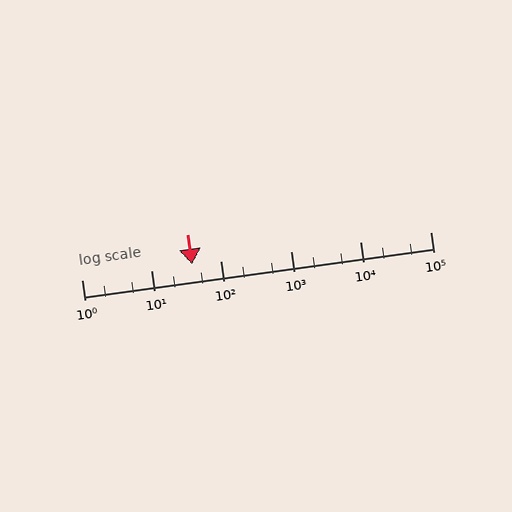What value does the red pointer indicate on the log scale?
The pointer indicates approximately 38.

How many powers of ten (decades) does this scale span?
The scale spans 5 decades, from 1 to 100000.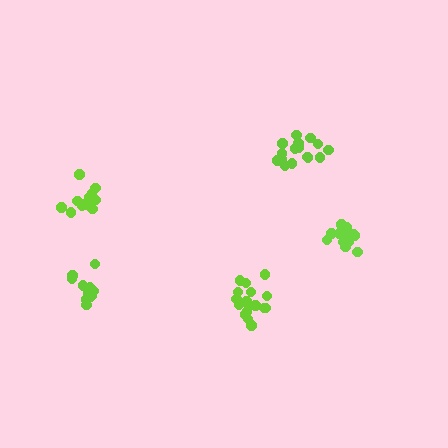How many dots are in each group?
Group 1: 13 dots, Group 2: 16 dots, Group 3: 17 dots, Group 4: 11 dots, Group 5: 13 dots (70 total).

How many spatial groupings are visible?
There are 5 spatial groupings.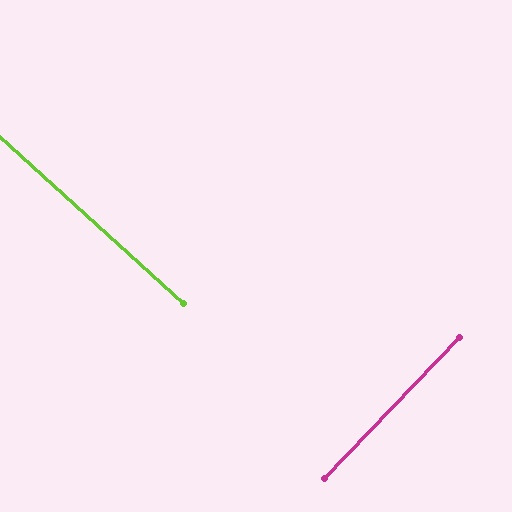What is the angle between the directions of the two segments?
Approximately 89 degrees.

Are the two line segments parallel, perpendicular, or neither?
Perpendicular — they meet at approximately 89°.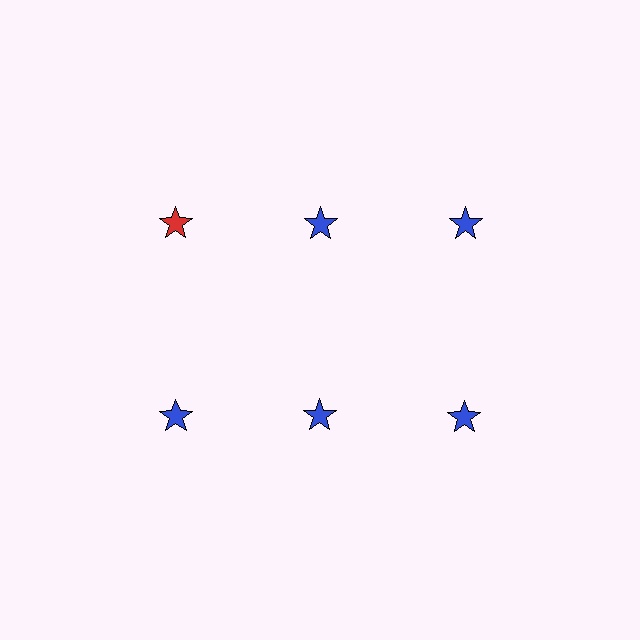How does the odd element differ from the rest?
It has a different color: red instead of blue.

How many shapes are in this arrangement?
There are 6 shapes arranged in a grid pattern.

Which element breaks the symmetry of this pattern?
The red star in the top row, leftmost column breaks the symmetry. All other shapes are blue stars.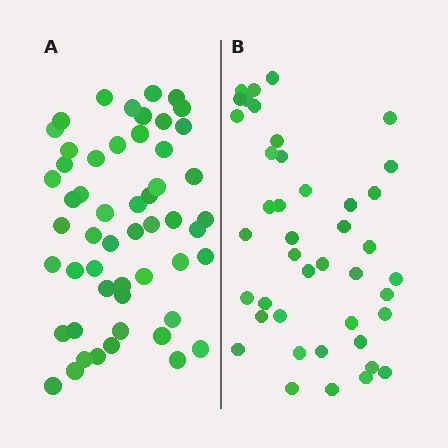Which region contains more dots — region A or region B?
Region A (the left region) has more dots.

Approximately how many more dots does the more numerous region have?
Region A has roughly 12 or so more dots than region B.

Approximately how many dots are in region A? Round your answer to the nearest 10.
About 50 dots. (The exact count is 53, which rounds to 50.)